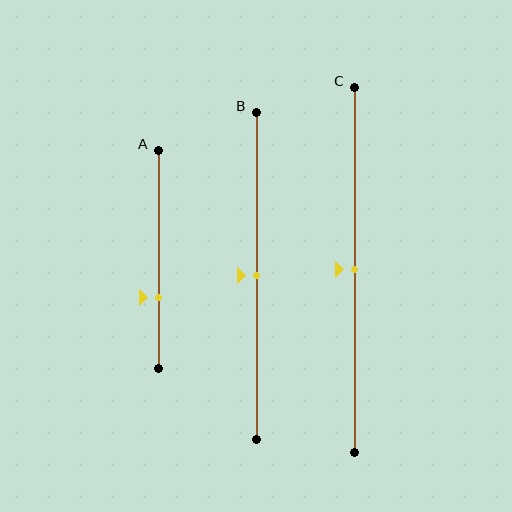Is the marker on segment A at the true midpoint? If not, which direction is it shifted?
No, the marker on segment A is shifted downward by about 18% of the segment length.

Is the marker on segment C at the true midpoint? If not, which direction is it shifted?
Yes, the marker on segment C is at the true midpoint.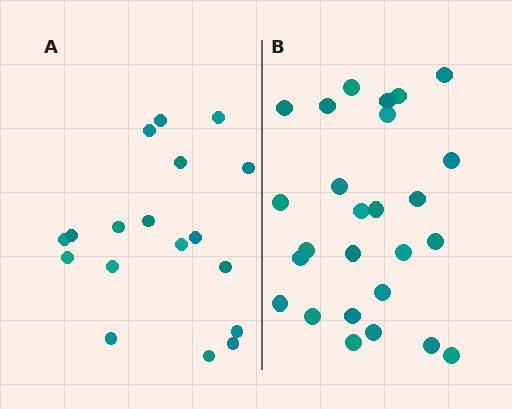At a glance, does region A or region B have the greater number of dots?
Region B (the right region) has more dots.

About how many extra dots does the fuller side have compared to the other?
Region B has roughly 8 or so more dots than region A.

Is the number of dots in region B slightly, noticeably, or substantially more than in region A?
Region B has noticeably more, but not dramatically so. The ratio is roughly 1.4 to 1.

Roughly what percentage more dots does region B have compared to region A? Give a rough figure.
About 45% more.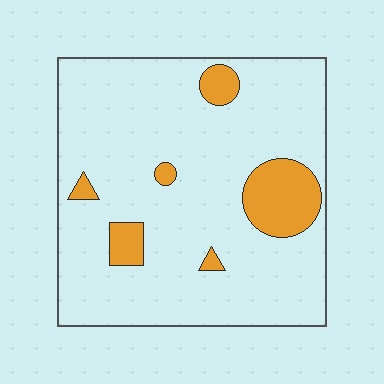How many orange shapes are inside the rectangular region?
6.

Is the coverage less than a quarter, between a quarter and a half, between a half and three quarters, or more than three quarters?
Less than a quarter.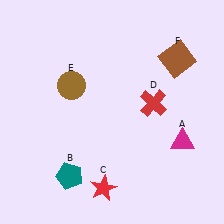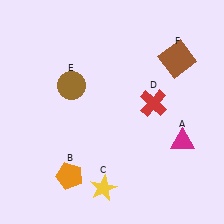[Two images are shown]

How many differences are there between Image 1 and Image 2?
There are 2 differences between the two images.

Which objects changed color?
B changed from teal to orange. C changed from red to yellow.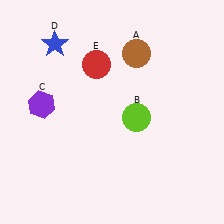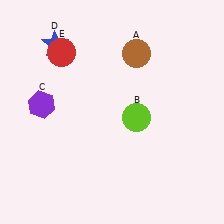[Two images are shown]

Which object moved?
The red circle (E) moved left.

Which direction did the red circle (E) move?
The red circle (E) moved left.